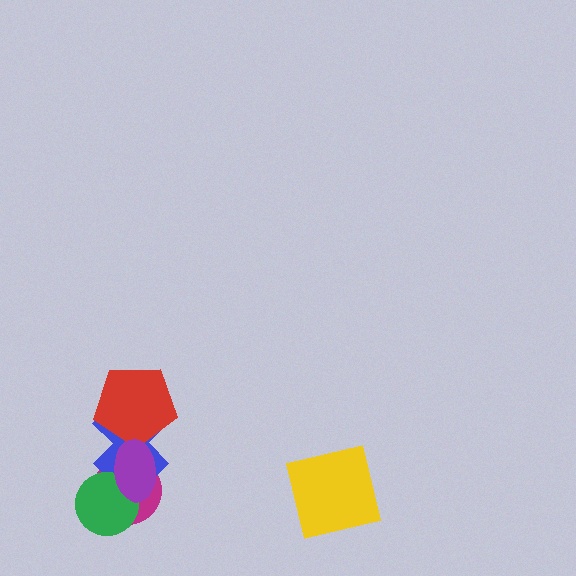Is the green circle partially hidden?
Yes, it is partially covered by another shape.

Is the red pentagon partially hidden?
Yes, it is partially covered by another shape.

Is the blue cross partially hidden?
Yes, it is partially covered by another shape.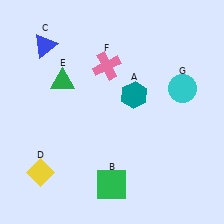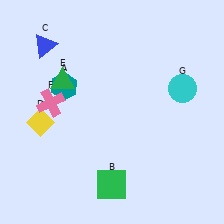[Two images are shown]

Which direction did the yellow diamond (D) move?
The yellow diamond (D) moved up.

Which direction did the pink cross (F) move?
The pink cross (F) moved left.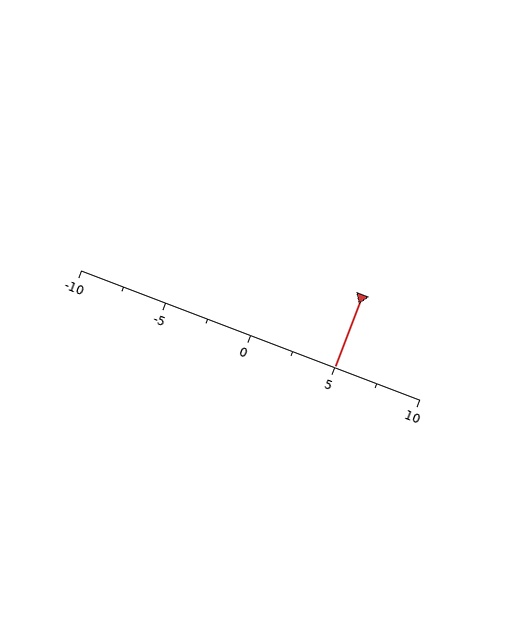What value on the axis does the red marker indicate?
The marker indicates approximately 5.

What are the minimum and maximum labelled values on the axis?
The axis runs from -10 to 10.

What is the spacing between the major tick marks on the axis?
The major ticks are spaced 5 apart.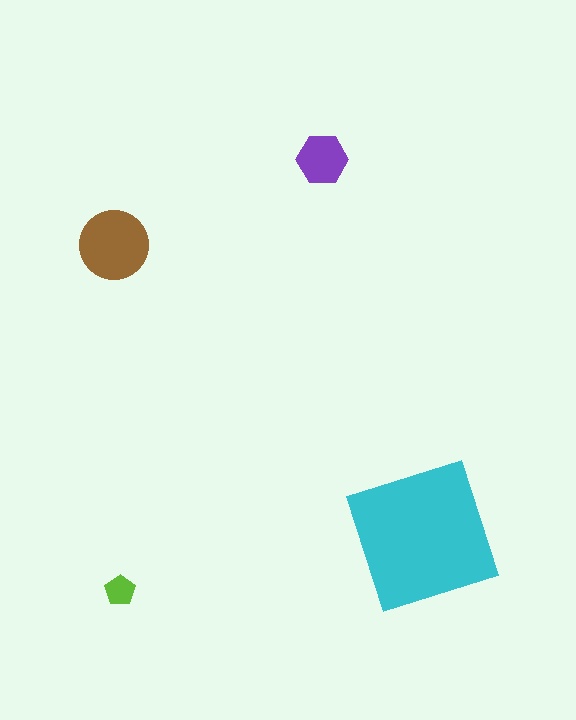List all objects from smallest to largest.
The lime pentagon, the purple hexagon, the brown circle, the cyan square.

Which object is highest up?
The purple hexagon is topmost.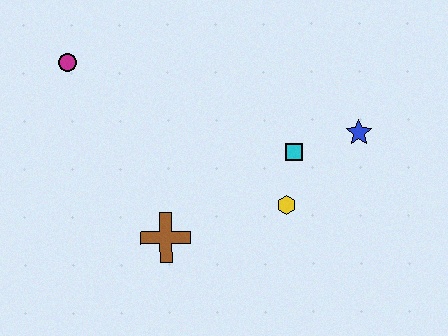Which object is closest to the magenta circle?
The brown cross is closest to the magenta circle.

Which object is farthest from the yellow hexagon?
The magenta circle is farthest from the yellow hexagon.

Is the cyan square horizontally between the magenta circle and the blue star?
Yes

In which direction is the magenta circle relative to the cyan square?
The magenta circle is to the left of the cyan square.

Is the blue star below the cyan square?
No